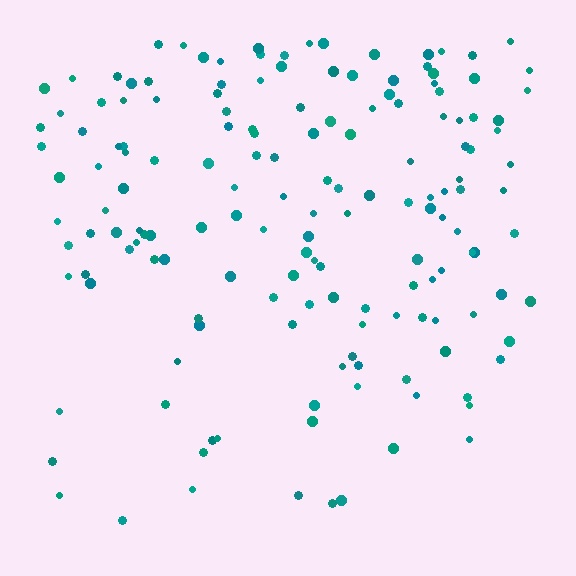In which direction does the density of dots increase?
From bottom to top, with the top side densest.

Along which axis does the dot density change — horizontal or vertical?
Vertical.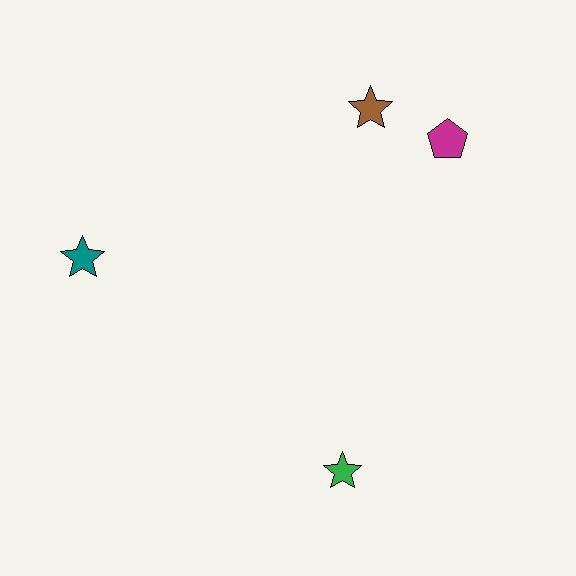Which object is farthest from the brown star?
The green star is farthest from the brown star.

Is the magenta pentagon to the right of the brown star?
Yes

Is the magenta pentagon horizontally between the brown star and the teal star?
No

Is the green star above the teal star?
No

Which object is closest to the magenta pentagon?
The brown star is closest to the magenta pentagon.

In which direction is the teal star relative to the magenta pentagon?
The teal star is to the left of the magenta pentagon.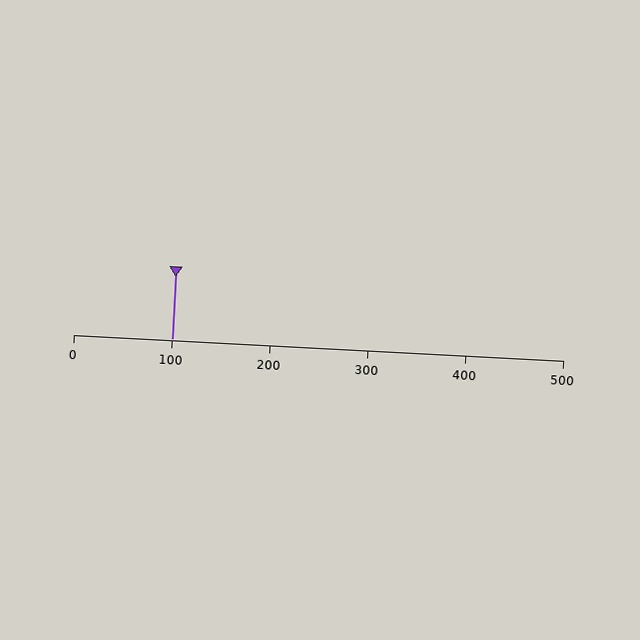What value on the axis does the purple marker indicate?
The marker indicates approximately 100.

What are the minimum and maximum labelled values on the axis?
The axis runs from 0 to 500.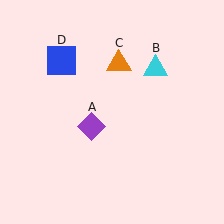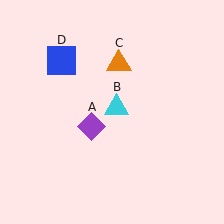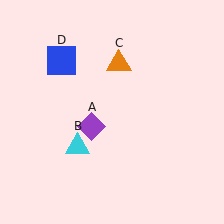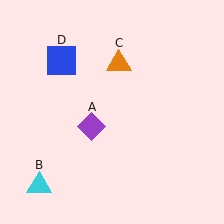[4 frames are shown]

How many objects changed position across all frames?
1 object changed position: cyan triangle (object B).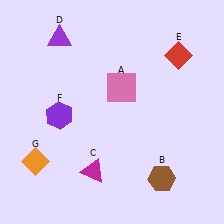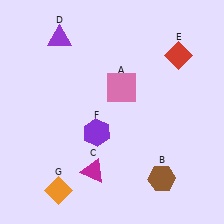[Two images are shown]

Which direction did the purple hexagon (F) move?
The purple hexagon (F) moved right.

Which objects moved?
The objects that moved are: the purple hexagon (F), the orange diamond (G).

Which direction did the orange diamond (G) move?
The orange diamond (G) moved down.